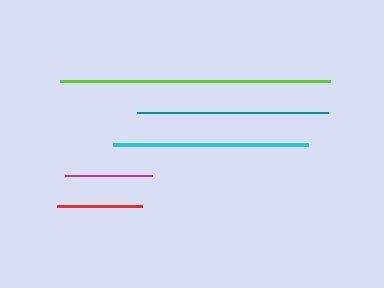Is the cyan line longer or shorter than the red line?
The cyan line is longer than the red line.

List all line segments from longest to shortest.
From longest to shortest: lime, cyan, teal, magenta, red.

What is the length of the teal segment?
The teal segment is approximately 192 pixels long.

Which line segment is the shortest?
The red line is the shortest at approximately 86 pixels.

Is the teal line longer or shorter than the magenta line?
The teal line is longer than the magenta line.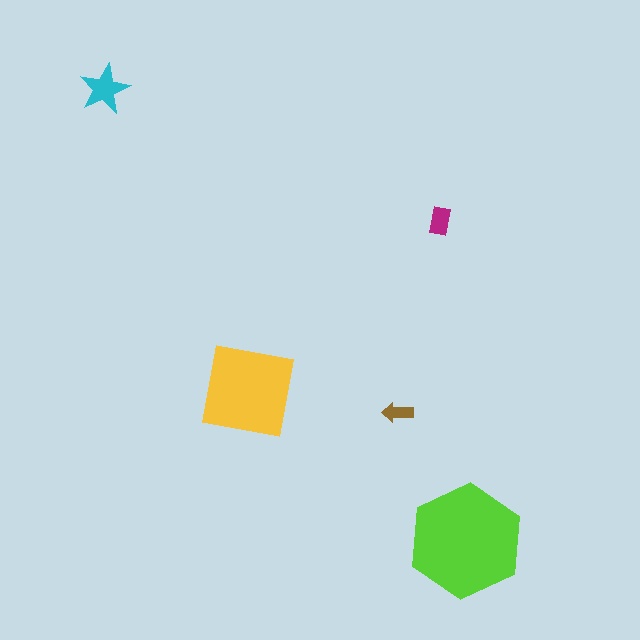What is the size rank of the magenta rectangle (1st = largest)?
4th.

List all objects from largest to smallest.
The lime hexagon, the yellow square, the cyan star, the magenta rectangle, the brown arrow.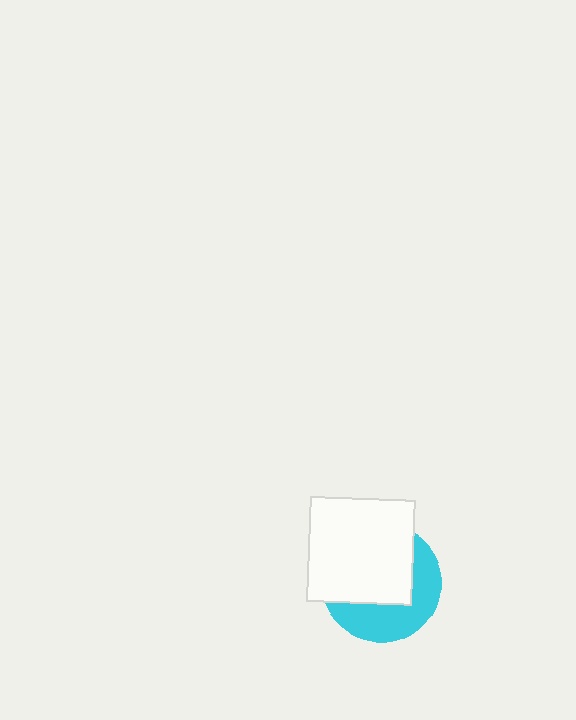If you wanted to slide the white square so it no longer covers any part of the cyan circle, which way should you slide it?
Slide it toward the upper-left — that is the most direct way to separate the two shapes.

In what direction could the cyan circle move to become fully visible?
The cyan circle could move toward the lower-right. That would shift it out from behind the white square entirely.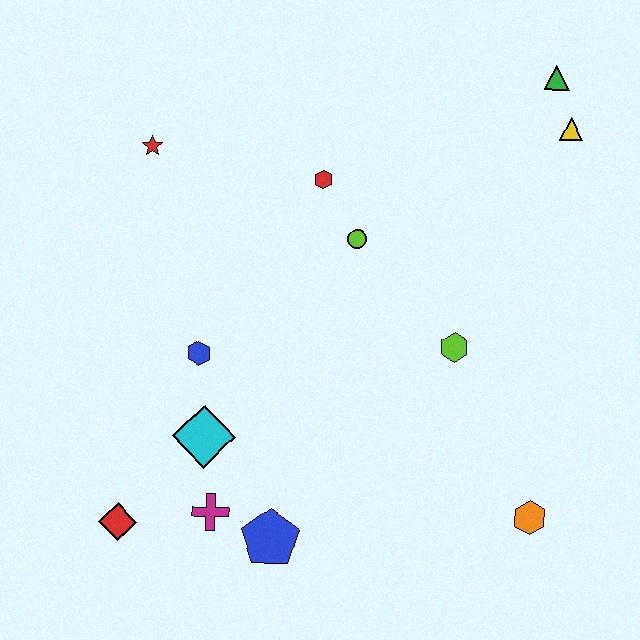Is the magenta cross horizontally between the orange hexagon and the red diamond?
Yes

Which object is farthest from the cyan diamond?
The green triangle is farthest from the cyan diamond.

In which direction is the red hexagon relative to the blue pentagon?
The red hexagon is above the blue pentagon.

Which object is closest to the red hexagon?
The lime circle is closest to the red hexagon.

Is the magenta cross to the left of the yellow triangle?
Yes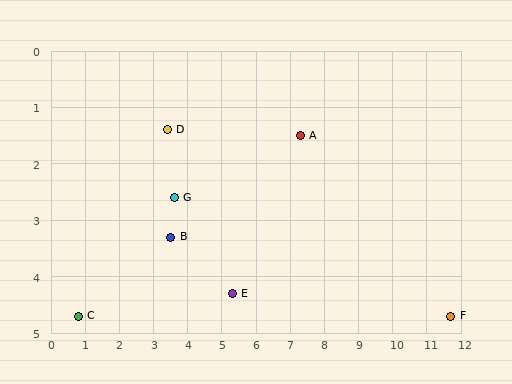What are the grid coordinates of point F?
Point F is at approximately (11.7, 4.7).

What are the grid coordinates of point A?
Point A is at approximately (7.3, 1.5).